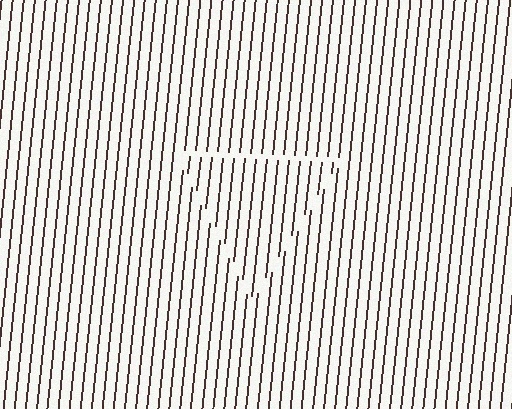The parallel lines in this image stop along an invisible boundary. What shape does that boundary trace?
An illusory triangle. The interior of the shape contains the same grating, shifted by half a period — the contour is defined by the phase discontinuity where line-ends from the inner and outer gratings abut.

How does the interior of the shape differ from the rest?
The interior of the shape contains the same grating, shifted by half a period — the contour is defined by the phase discontinuity where line-ends from the inner and outer gratings abut.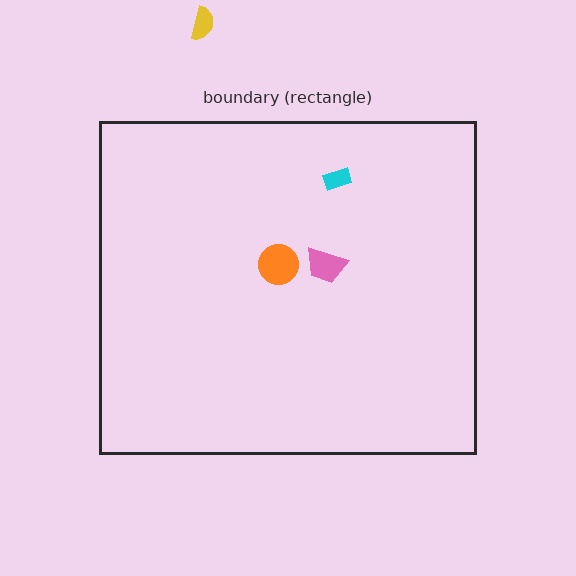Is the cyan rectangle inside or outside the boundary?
Inside.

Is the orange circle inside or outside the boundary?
Inside.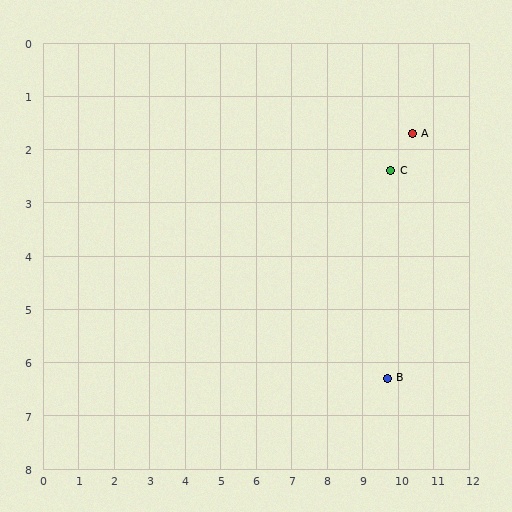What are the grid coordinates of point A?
Point A is at approximately (10.4, 1.7).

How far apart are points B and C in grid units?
Points B and C are about 3.9 grid units apart.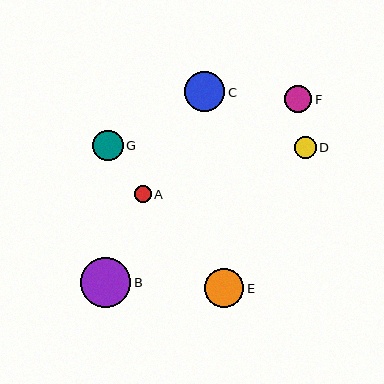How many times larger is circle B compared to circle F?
Circle B is approximately 1.9 times the size of circle F.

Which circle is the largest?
Circle B is the largest with a size of approximately 50 pixels.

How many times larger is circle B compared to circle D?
Circle B is approximately 2.3 times the size of circle D.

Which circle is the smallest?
Circle A is the smallest with a size of approximately 17 pixels.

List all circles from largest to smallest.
From largest to smallest: B, C, E, G, F, D, A.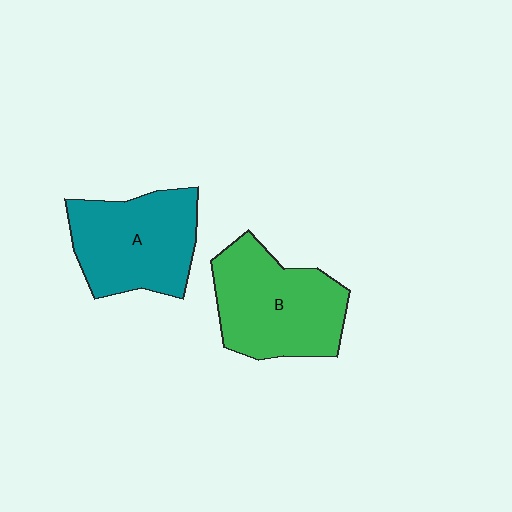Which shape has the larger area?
Shape B (green).